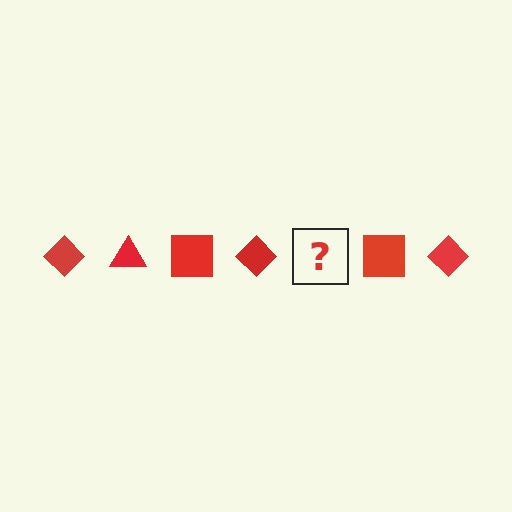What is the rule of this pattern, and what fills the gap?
The rule is that the pattern cycles through diamond, triangle, square shapes in red. The gap should be filled with a red triangle.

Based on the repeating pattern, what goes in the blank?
The blank should be a red triangle.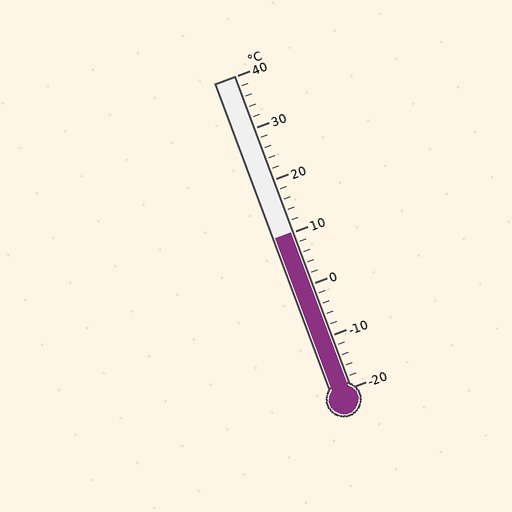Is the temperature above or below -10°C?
The temperature is above -10°C.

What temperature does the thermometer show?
The thermometer shows approximately 10°C.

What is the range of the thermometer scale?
The thermometer scale ranges from -20°C to 40°C.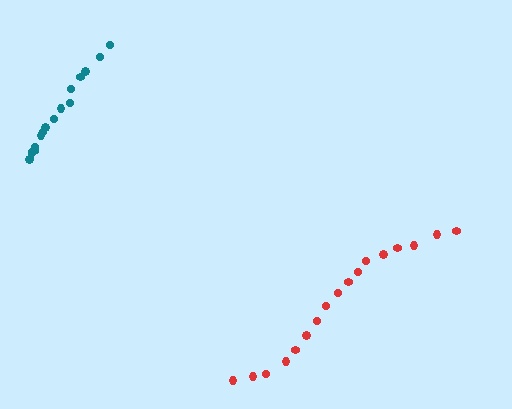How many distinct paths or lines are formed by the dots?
There are 2 distinct paths.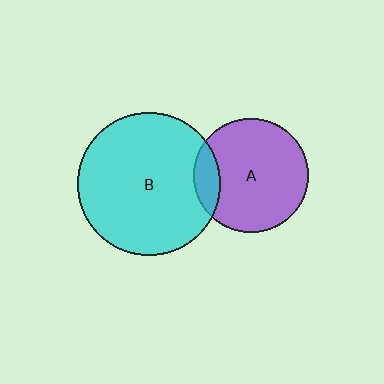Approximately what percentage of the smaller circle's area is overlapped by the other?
Approximately 15%.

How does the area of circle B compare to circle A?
Approximately 1.6 times.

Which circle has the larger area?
Circle B (cyan).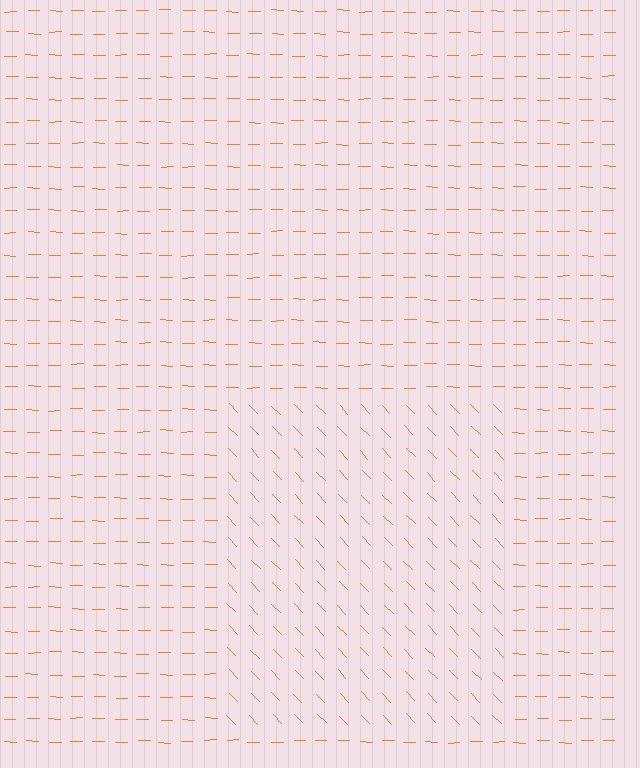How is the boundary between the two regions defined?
The boundary is defined purely by a change in line orientation (approximately 45 degrees difference). All lines are the same color and thickness.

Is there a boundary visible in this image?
Yes, there is a texture boundary formed by a change in line orientation.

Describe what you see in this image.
The image is filled with small orange line segments. A rectangle region in the image has lines oriented differently from the surrounding lines, creating a visible texture boundary.